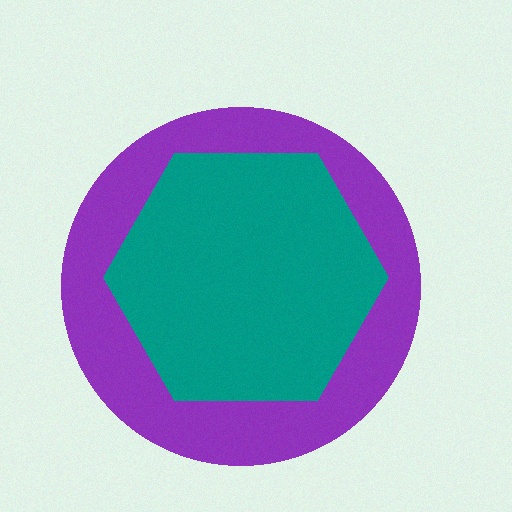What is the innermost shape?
The teal hexagon.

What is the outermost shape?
The purple circle.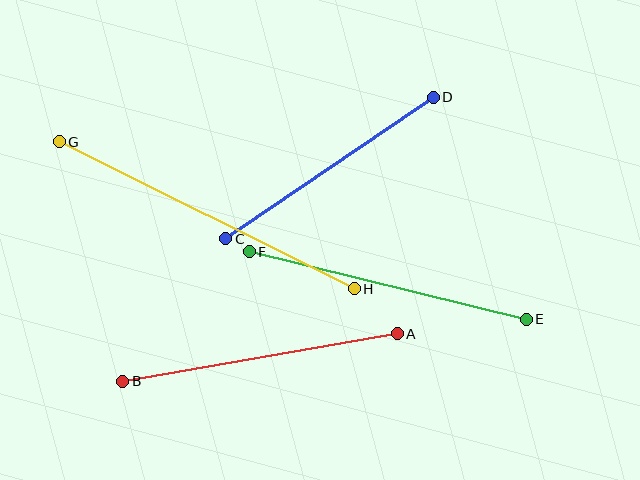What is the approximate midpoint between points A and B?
The midpoint is at approximately (260, 358) pixels.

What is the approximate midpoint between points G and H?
The midpoint is at approximately (207, 215) pixels.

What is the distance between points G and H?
The distance is approximately 330 pixels.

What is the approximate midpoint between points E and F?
The midpoint is at approximately (388, 286) pixels.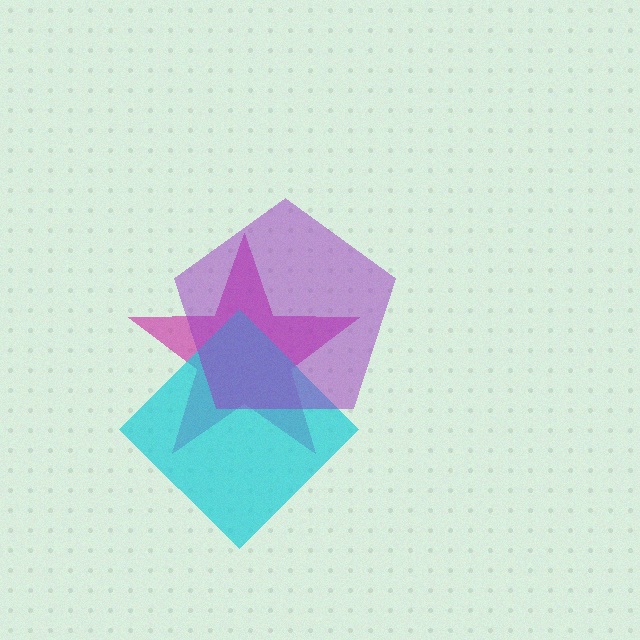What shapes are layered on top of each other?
The layered shapes are: a magenta star, a cyan diamond, a purple pentagon.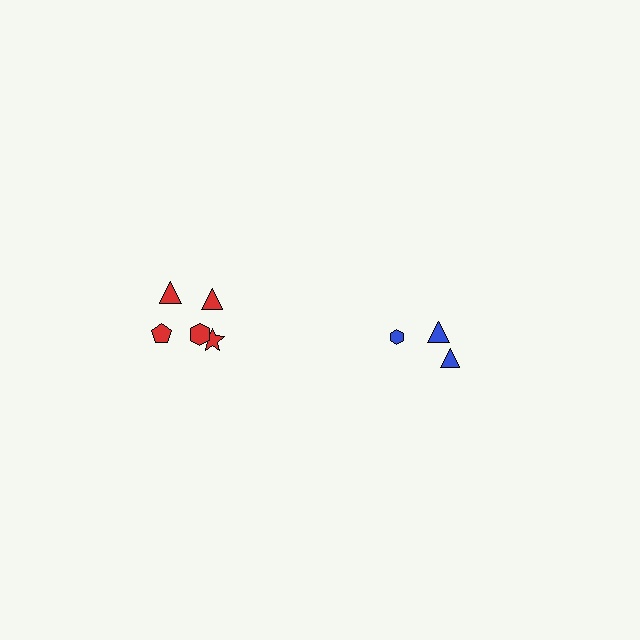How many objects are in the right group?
There are 3 objects.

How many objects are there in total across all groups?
There are 8 objects.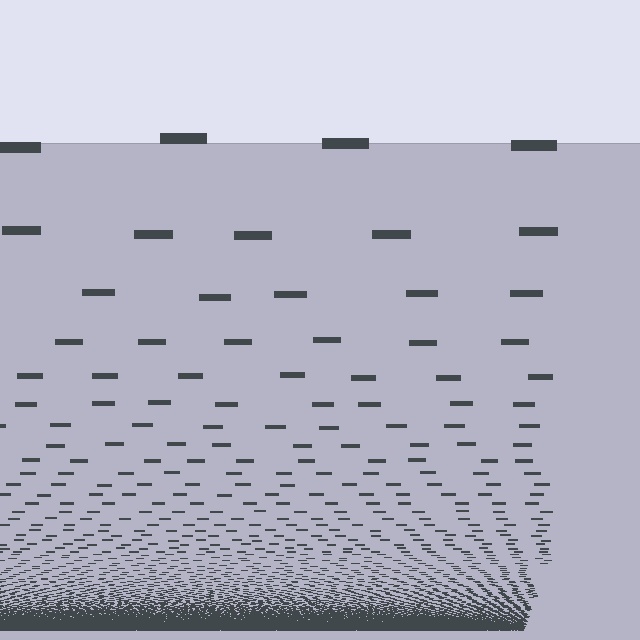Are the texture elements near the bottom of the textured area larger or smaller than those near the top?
Smaller. The gradient is inverted — elements near the bottom are smaller and denser.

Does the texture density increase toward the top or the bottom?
Density increases toward the bottom.